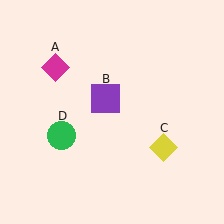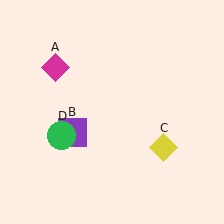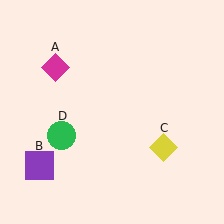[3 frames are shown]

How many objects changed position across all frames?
1 object changed position: purple square (object B).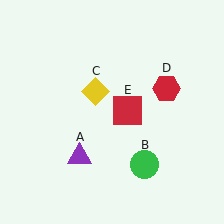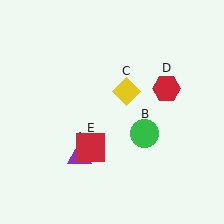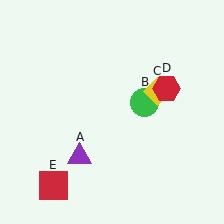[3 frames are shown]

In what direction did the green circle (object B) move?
The green circle (object B) moved up.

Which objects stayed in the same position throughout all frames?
Purple triangle (object A) and red hexagon (object D) remained stationary.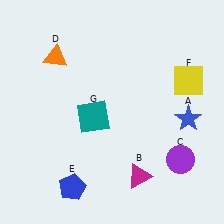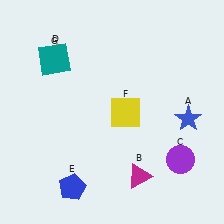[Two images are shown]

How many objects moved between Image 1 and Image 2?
2 objects moved between the two images.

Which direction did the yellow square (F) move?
The yellow square (F) moved left.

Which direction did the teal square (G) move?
The teal square (G) moved up.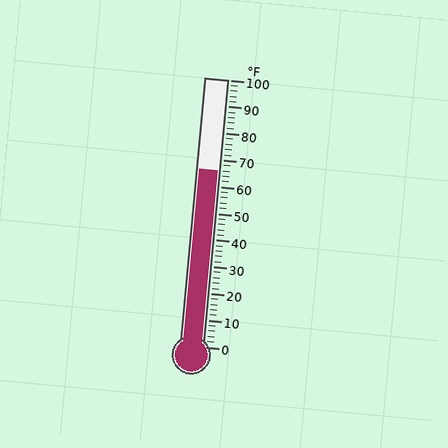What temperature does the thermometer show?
The thermometer shows approximately 66°F.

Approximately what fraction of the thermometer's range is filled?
The thermometer is filled to approximately 65% of its range.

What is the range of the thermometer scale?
The thermometer scale ranges from 0°F to 100°F.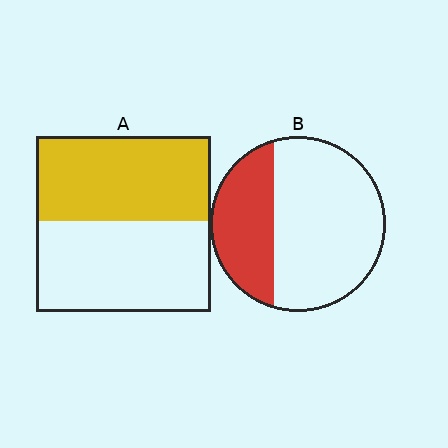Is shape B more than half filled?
No.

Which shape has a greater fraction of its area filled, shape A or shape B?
Shape A.